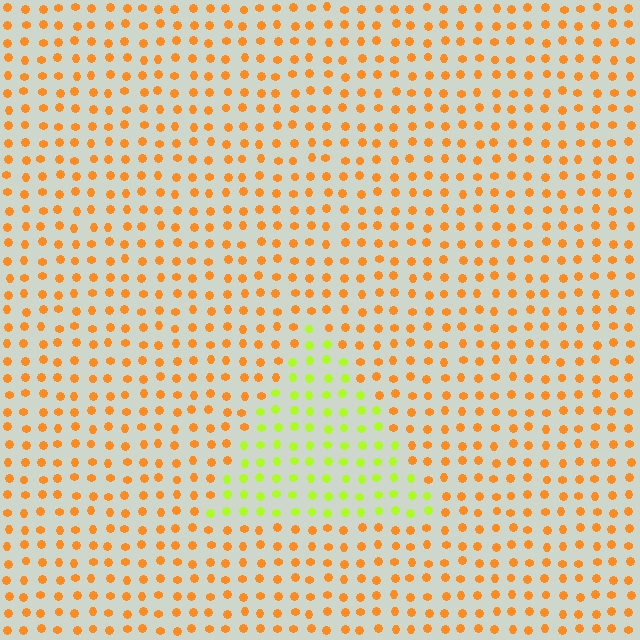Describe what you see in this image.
The image is filled with small orange elements in a uniform arrangement. A triangle-shaped region is visible where the elements are tinted to a slightly different hue, forming a subtle color boundary.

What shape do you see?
I see a triangle.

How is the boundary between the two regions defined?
The boundary is defined purely by a slight shift in hue (about 54 degrees). Spacing, size, and orientation are identical on both sides.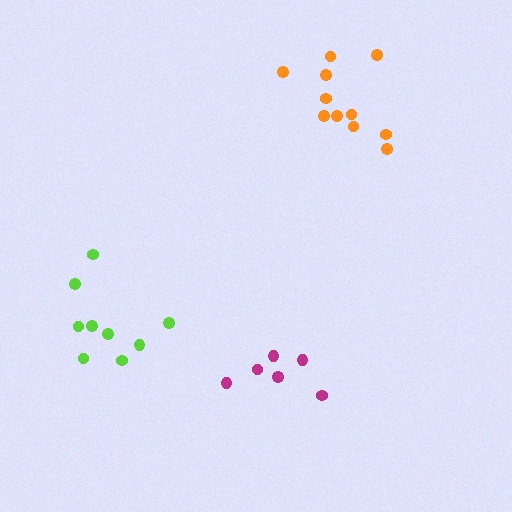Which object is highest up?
The orange cluster is topmost.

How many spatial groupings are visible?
There are 3 spatial groupings.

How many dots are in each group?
Group 1: 11 dots, Group 2: 6 dots, Group 3: 9 dots (26 total).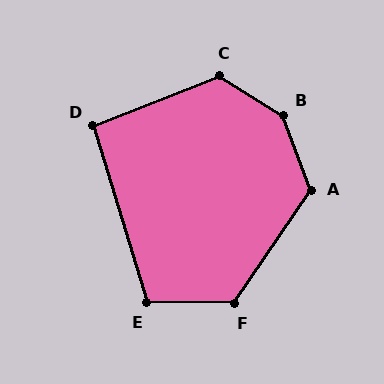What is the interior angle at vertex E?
Approximately 108 degrees (obtuse).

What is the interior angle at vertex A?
Approximately 126 degrees (obtuse).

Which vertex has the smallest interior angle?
D, at approximately 95 degrees.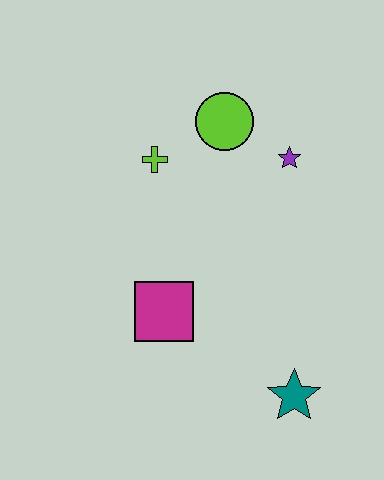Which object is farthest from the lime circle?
The teal star is farthest from the lime circle.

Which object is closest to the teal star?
The magenta square is closest to the teal star.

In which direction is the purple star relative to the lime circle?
The purple star is to the right of the lime circle.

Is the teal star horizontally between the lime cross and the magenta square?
No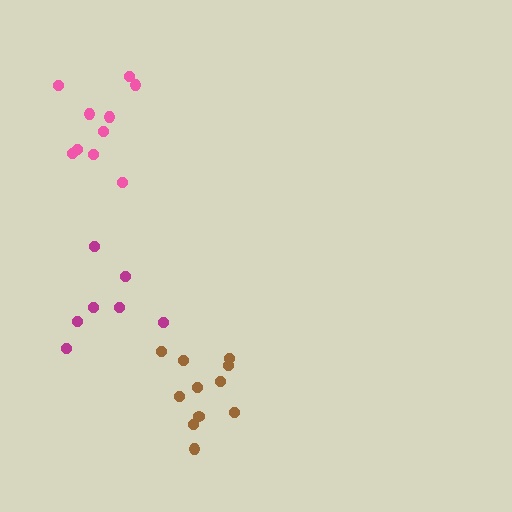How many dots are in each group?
Group 1: 11 dots, Group 2: 10 dots, Group 3: 7 dots (28 total).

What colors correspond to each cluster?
The clusters are colored: brown, pink, magenta.